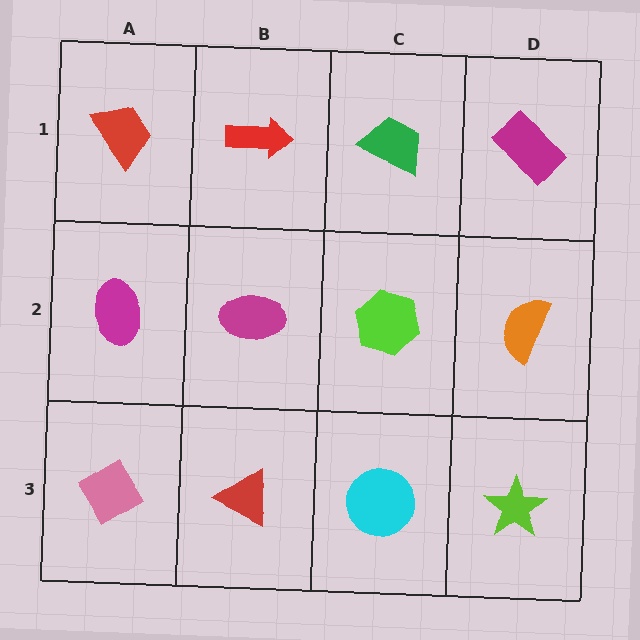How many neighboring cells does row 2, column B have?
4.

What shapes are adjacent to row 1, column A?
A magenta ellipse (row 2, column A), a red arrow (row 1, column B).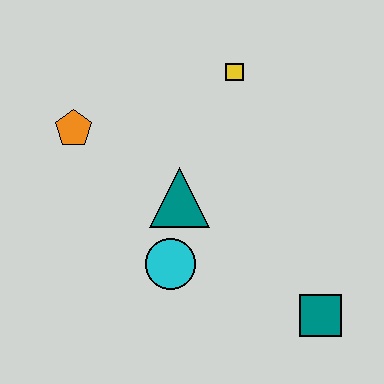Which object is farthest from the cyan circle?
The yellow square is farthest from the cyan circle.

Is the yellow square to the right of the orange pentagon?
Yes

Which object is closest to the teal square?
The cyan circle is closest to the teal square.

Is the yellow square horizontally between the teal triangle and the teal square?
Yes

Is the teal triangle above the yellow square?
No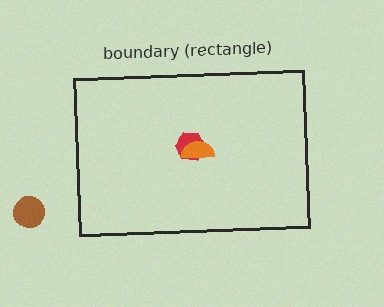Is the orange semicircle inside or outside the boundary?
Inside.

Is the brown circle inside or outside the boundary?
Outside.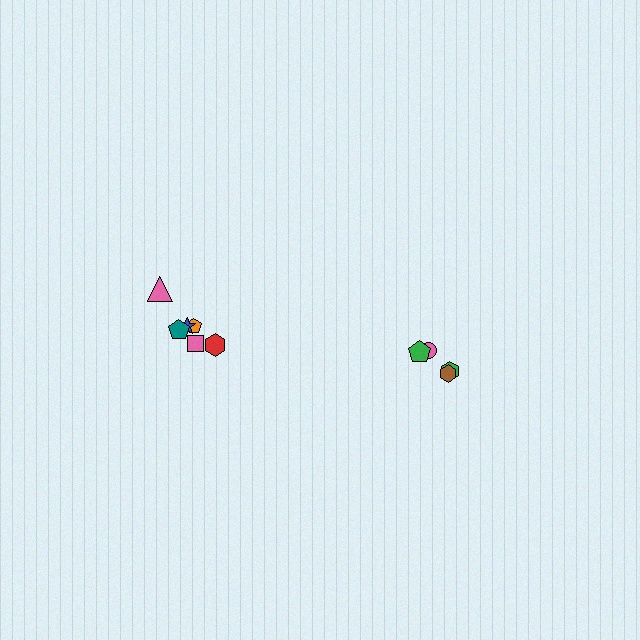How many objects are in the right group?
There are 4 objects.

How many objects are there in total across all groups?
There are 10 objects.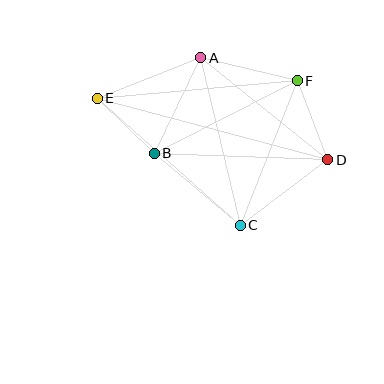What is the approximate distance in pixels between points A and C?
The distance between A and C is approximately 172 pixels.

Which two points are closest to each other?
Points B and E are closest to each other.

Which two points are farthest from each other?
Points D and E are farthest from each other.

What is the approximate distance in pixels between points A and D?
The distance between A and D is approximately 163 pixels.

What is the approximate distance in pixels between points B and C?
The distance between B and C is approximately 112 pixels.